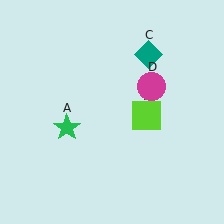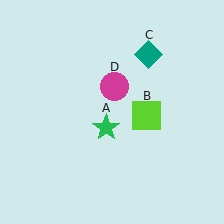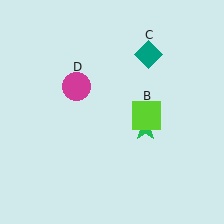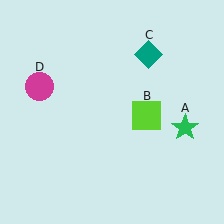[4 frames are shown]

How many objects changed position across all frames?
2 objects changed position: green star (object A), magenta circle (object D).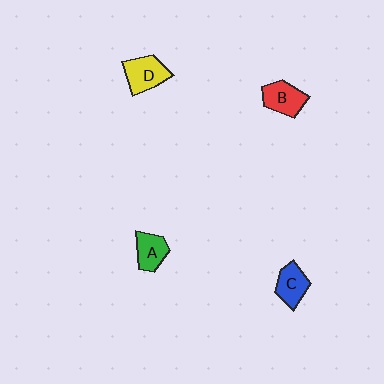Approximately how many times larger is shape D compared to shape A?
Approximately 1.3 times.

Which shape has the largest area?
Shape D (yellow).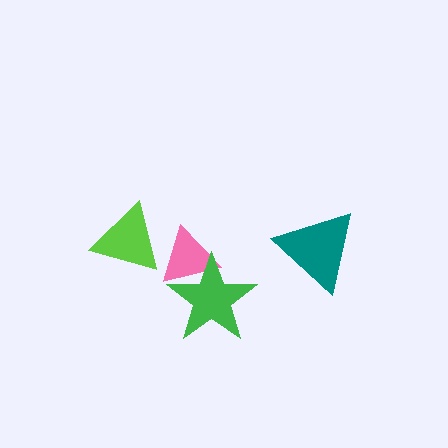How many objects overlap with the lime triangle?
1 object overlaps with the lime triangle.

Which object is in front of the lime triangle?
The pink triangle is in front of the lime triangle.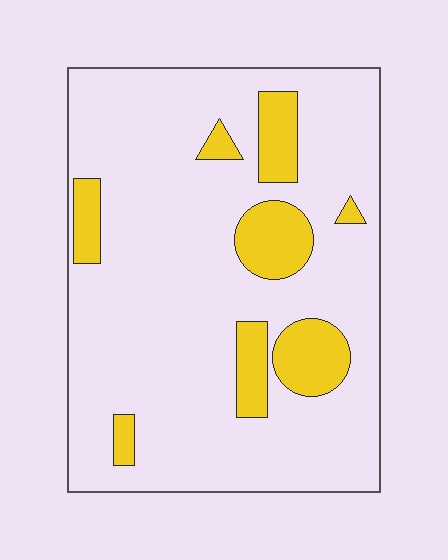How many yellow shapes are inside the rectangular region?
8.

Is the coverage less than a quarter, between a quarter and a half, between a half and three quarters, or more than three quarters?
Less than a quarter.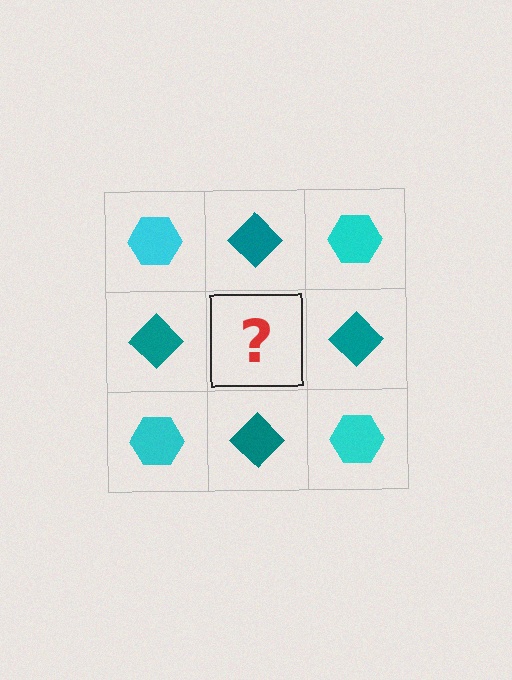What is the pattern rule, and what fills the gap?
The rule is that it alternates cyan hexagon and teal diamond in a checkerboard pattern. The gap should be filled with a cyan hexagon.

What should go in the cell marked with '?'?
The missing cell should contain a cyan hexagon.